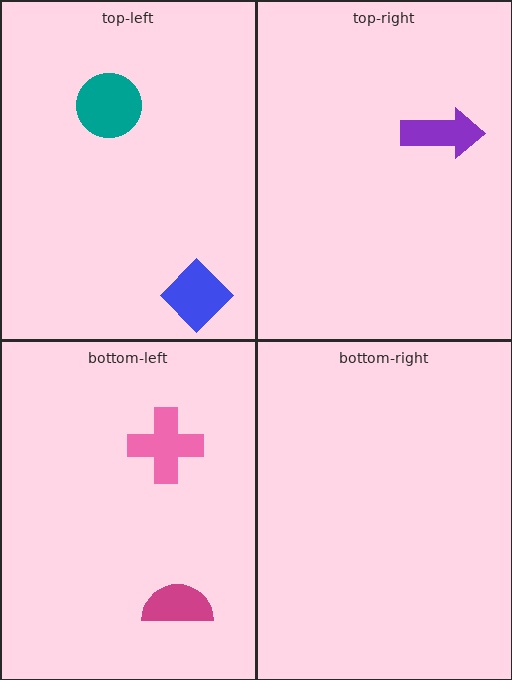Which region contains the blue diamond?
The top-left region.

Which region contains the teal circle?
The top-left region.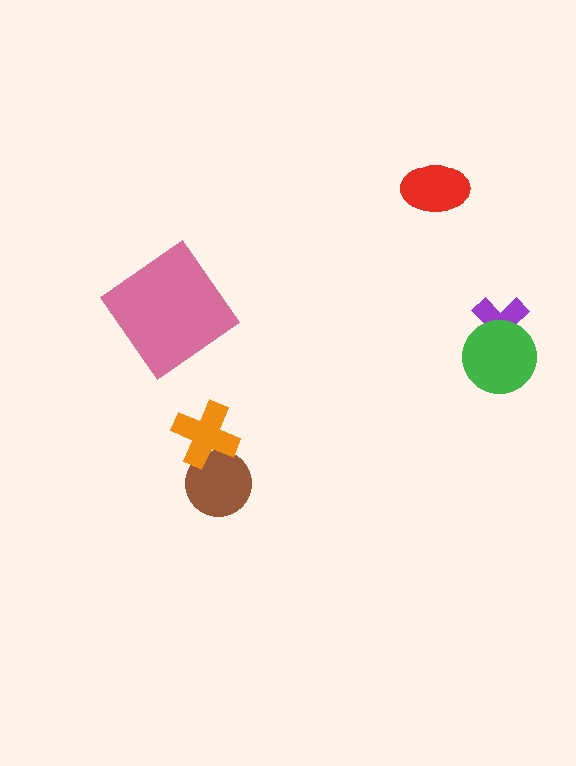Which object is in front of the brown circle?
The orange cross is in front of the brown circle.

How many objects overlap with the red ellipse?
0 objects overlap with the red ellipse.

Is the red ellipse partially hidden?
No, no other shape covers it.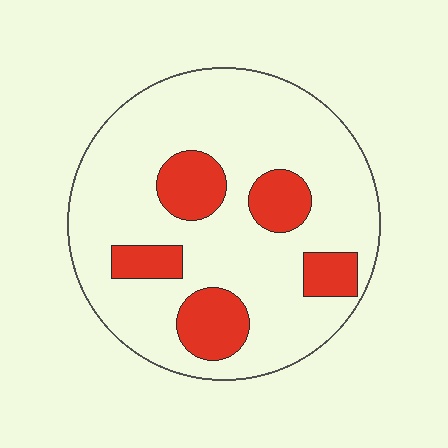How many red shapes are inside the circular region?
5.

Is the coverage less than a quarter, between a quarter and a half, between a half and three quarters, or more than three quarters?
Less than a quarter.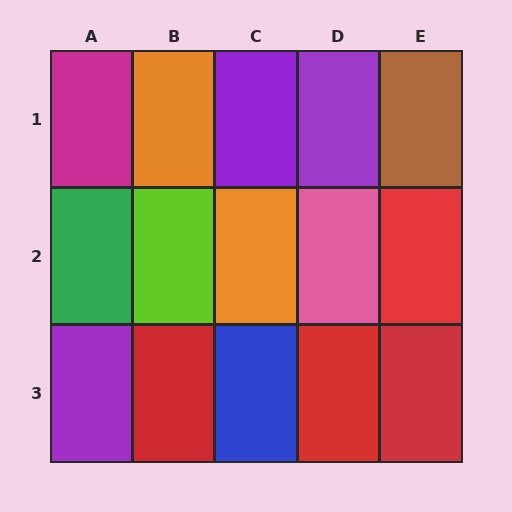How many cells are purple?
3 cells are purple.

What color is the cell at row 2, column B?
Lime.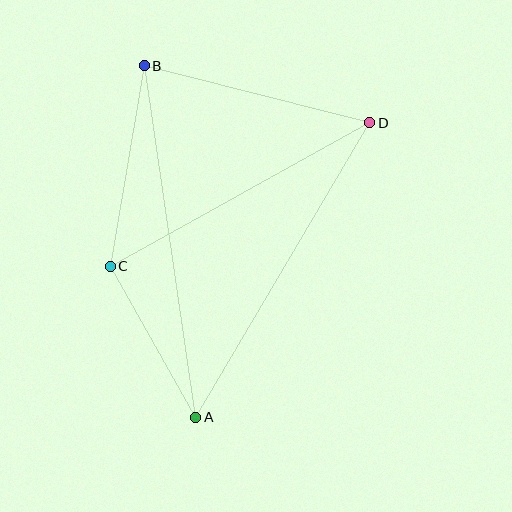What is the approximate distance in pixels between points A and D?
The distance between A and D is approximately 342 pixels.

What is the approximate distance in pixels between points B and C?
The distance between B and C is approximately 203 pixels.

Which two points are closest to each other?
Points A and C are closest to each other.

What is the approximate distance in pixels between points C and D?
The distance between C and D is approximately 296 pixels.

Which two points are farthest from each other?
Points A and B are farthest from each other.